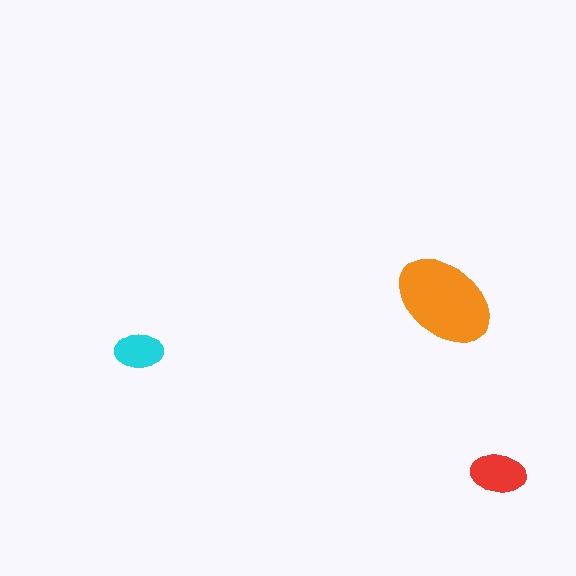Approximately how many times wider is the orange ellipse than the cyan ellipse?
About 2 times wider.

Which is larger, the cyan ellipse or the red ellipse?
The red one.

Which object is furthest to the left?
The cyan ellipse is leftmost.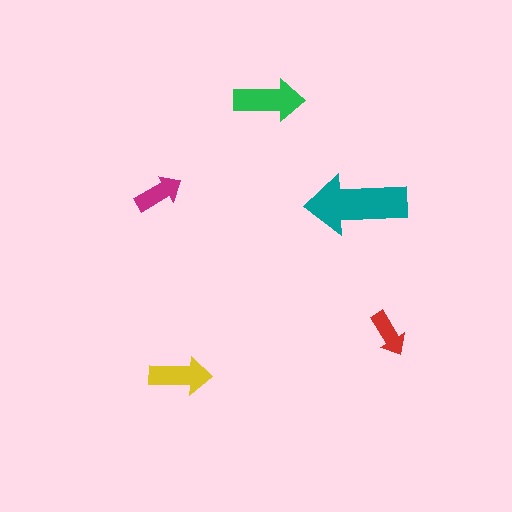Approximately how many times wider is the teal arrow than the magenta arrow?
About 2 times wider.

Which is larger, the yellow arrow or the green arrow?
The green one.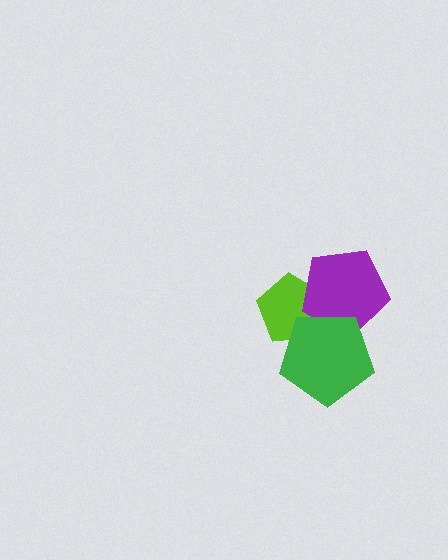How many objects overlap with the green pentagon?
2 objects overlap with the green pentagon.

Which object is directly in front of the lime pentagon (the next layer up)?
The purple pentagon is directly in front of the lime pentagon.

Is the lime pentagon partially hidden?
Yes, it is partially covered by another shape.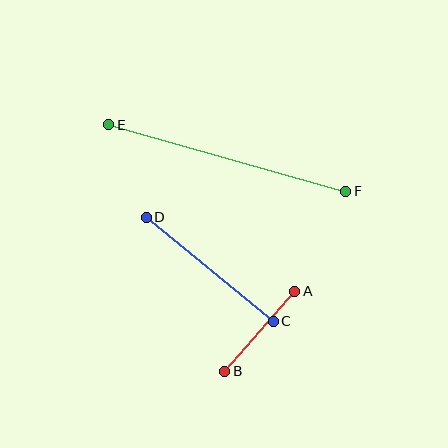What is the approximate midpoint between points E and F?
The midpoint is at approximately (227, 158) pixels.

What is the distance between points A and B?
The distance is approximately 107 pixels.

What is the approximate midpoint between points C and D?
The midpoint is at approximately (210, 269) pixels.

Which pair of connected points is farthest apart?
Points E and F are farthest apart.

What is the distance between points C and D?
The distance is approximately 164 pixels.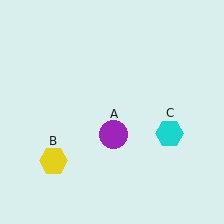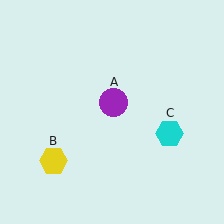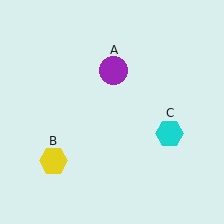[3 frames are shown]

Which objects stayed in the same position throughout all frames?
Yellow hexagon (object B) and cyan hexagon (object C) remained stationary.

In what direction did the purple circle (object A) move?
The purple circle (object A) moved up.